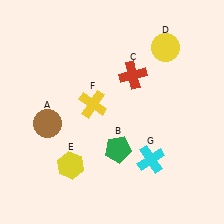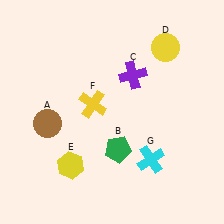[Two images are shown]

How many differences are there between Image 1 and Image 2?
There is 1 difference between the two images.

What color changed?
The cross (C) changed from red in Image 1 to purple in Image 2.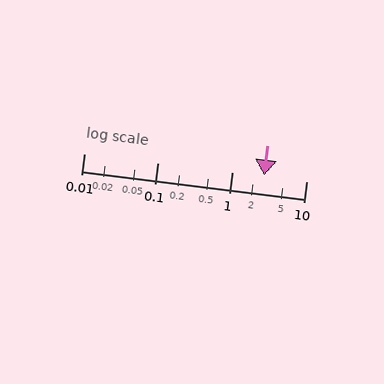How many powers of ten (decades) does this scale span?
The scale spans 3 decades, from 0.01 to 10.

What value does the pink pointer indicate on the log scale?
The pointer indicates approximately 2.7.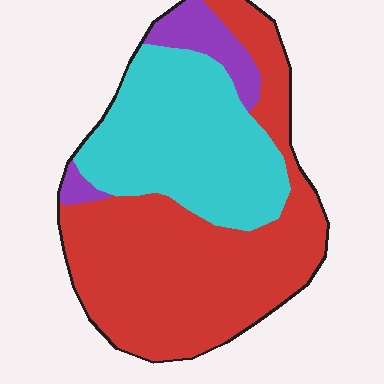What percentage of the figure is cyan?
Cyan covers about 35% of the figure.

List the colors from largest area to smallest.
From largest to smallest: red, cyan, purple.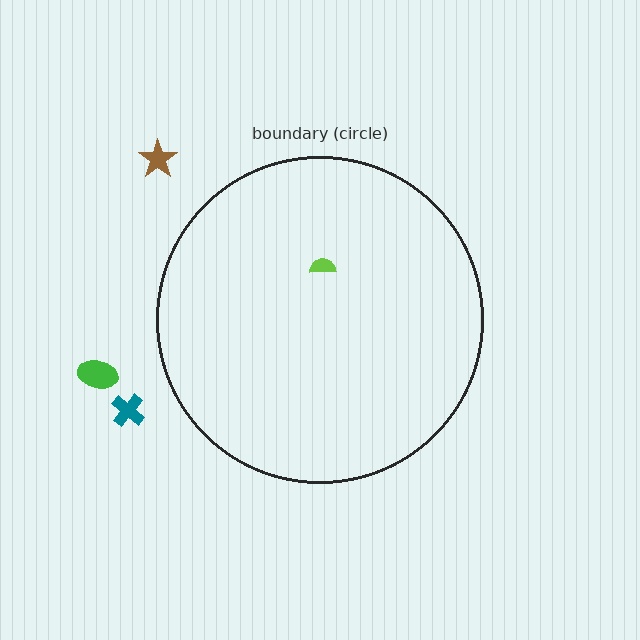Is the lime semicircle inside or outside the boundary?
Inside.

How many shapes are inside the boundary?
1 inside, 3 outside.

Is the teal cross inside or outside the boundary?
Outside.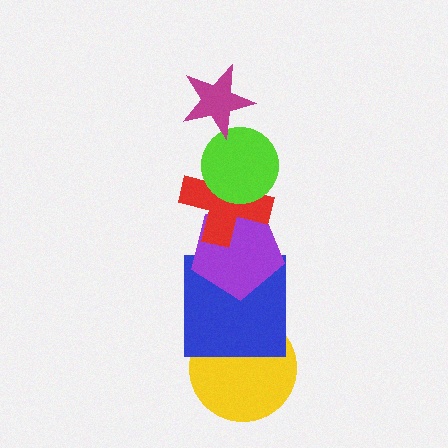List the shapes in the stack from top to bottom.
From top to bottom: the magenta star, the lime circle, the red cross, the purple pentagon, the blue square, the yellow circle.